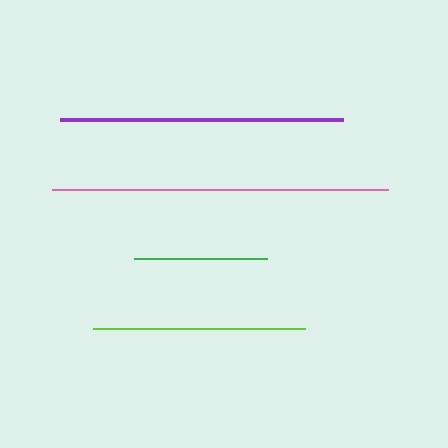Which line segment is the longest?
The pink line is the longest at approximately 337 pixels.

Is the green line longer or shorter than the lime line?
The lime line is longer than the green line.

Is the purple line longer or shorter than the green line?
The purple line is longer than the green line.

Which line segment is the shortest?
The green line is the shortest at approximately 134 pixels.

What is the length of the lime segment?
The lime segment is approximately 212 pixels long.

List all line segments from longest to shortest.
From longest to shortest: pink, purple, lime, green.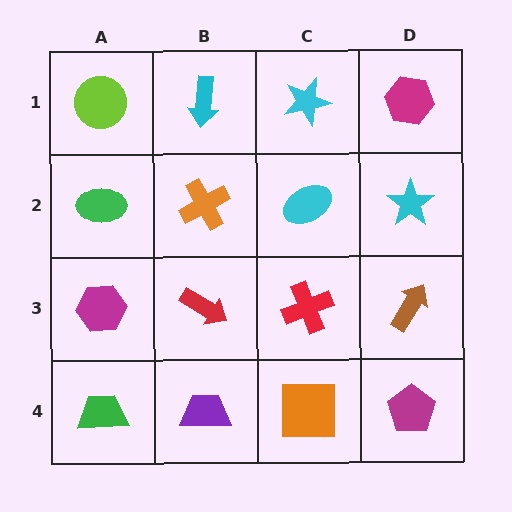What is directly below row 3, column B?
A purple trapezoid.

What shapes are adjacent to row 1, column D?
A cyan star (row 2, column D), a cyan star (row 1, column C).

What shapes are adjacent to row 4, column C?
A red cross (row 3, column C), a purple trapezoid (row 4, column B), a magenta pentagon (row 4, column D).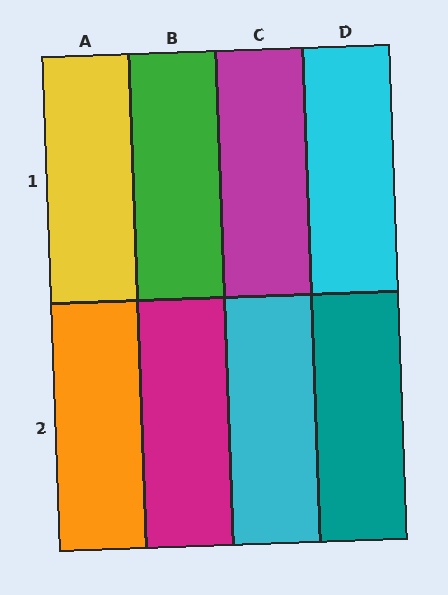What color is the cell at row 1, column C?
Magenta.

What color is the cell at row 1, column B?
Green.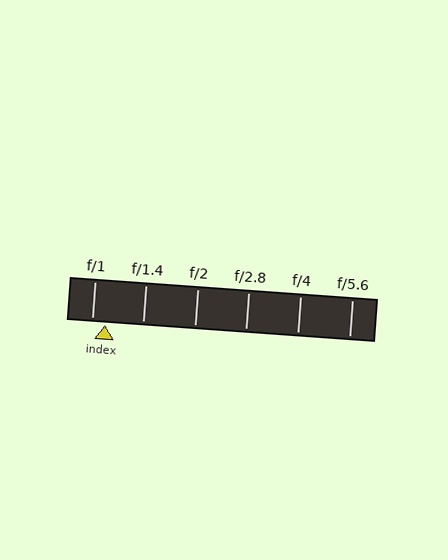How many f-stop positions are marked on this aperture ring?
There are 6 f-stop positions marked.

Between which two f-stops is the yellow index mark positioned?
The index mark is between f/1 and f/1.4.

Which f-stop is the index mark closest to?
The index mark is closest to f/1.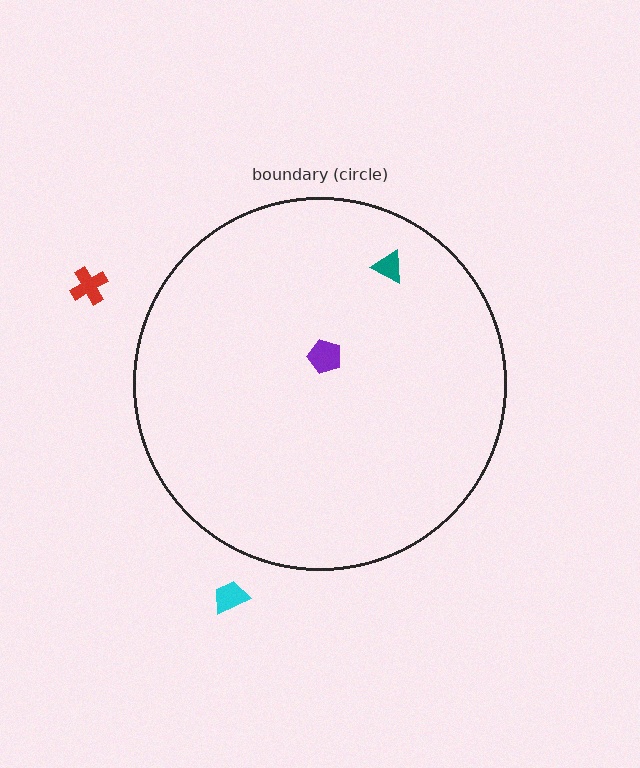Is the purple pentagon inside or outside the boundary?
Inside.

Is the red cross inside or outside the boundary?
Outside.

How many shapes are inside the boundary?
2 inside, 2 outside.